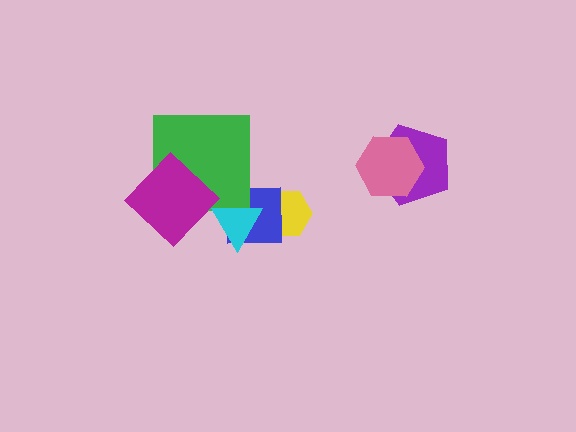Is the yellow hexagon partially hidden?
Yes, it is partially covered by another shape.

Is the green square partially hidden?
Yes, it is partially covered by another shape.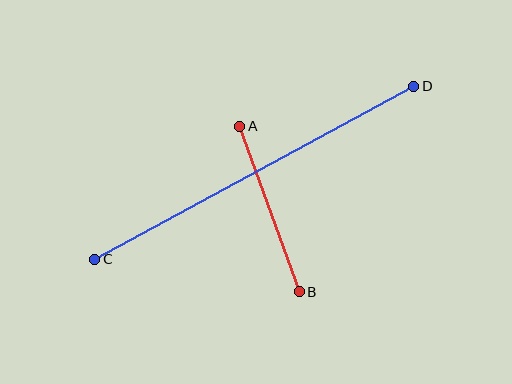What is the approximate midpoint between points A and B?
The midpoint is at approximately (269, 209) pixels.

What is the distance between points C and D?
The distance is approximately 363 pixels.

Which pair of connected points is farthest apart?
Points C and D are farthest apart.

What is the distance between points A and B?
The distance is approximately 176 pixels.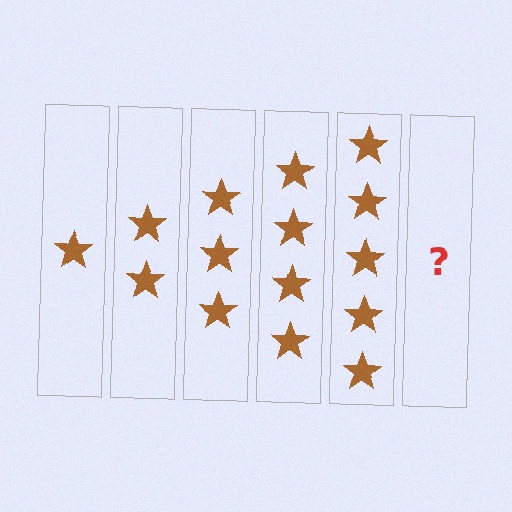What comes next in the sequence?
The next element should be 6 stars.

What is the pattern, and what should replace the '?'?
The pattern is that each step adds one more star. The '?' should be 6 stars.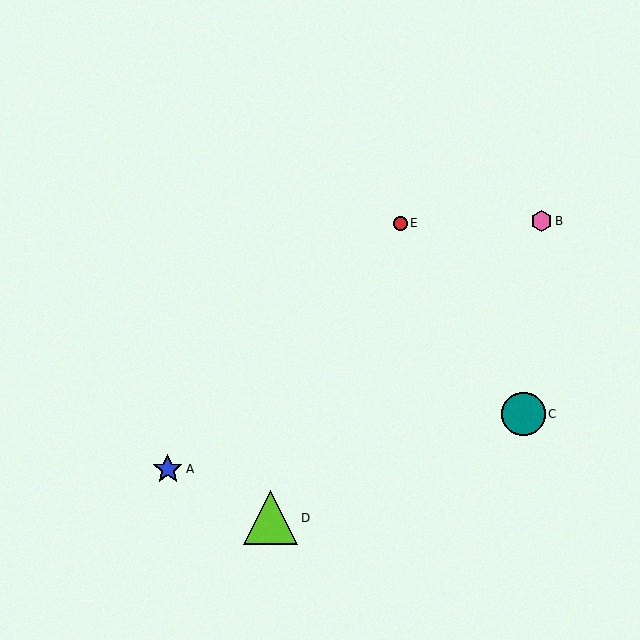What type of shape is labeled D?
Shape D is a lime triangle.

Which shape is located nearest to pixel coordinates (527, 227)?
The pink hexagon (labeled B) at (541, 221) is nearest to that location.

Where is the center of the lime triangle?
The center of the lime triangle is at (271, 518).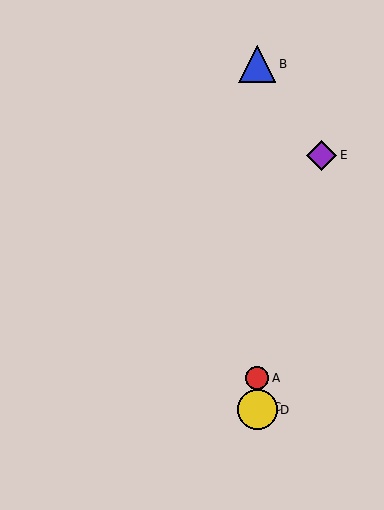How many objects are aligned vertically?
4 objects (A, B, C, D) are aligned vertically.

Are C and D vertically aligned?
Yes, both are at x≈257.